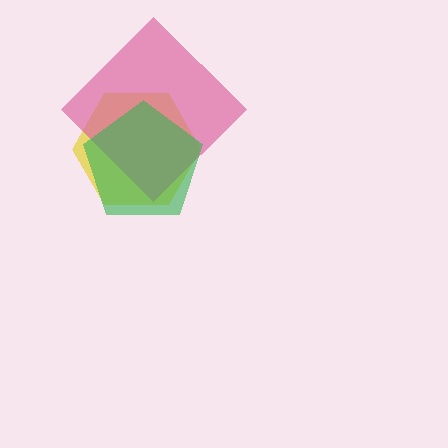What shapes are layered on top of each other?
The layered shapes are: a yellow hexagon, a pink diamond, a green pentagon.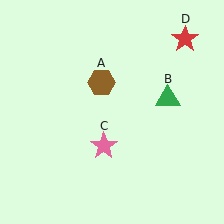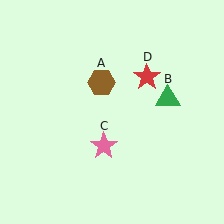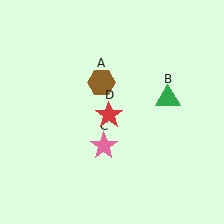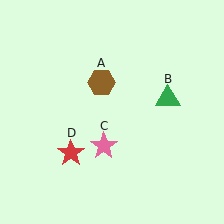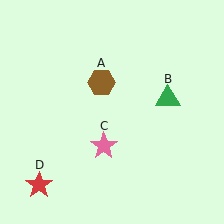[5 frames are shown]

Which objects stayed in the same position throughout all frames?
Brown hexagon (object A) and green triangle (object B) and pink star (object C) remained stationary.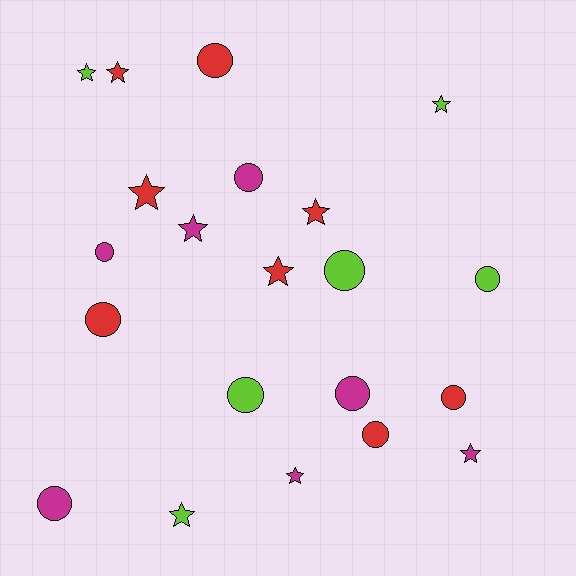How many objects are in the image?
There are 21 objects.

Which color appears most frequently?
Red, with 8 objects.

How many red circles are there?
There are 4 red circles.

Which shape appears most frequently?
Circle, with 11 objects.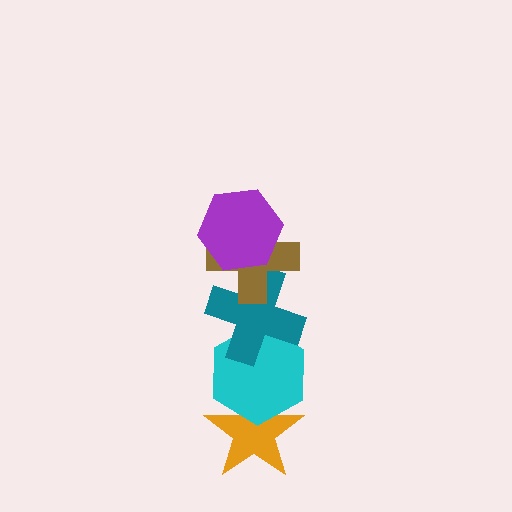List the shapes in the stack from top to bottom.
From top to bottom: the purple hexagon, the brown cross, the teal cross, the cyan hexagon, the orange star.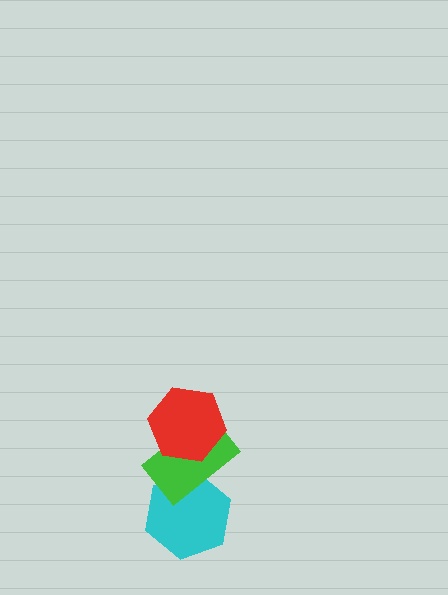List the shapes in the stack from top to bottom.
From top to bottom: the red hexagon, the green rectangle, the cyan hexagon.